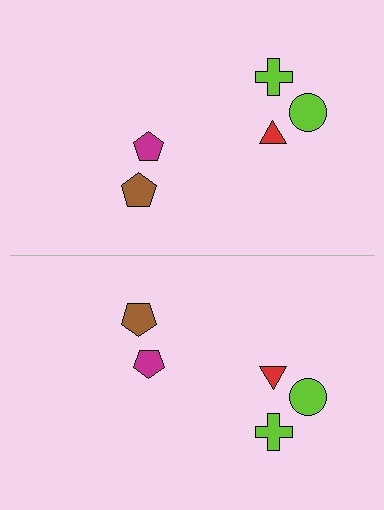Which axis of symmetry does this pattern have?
The pattern has a horizontal axis of symmetry running through the center of the image.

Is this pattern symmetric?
Yes, this pattern has bilateral (reflection) symmetry.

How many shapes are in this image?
There are 10 shapes in this image.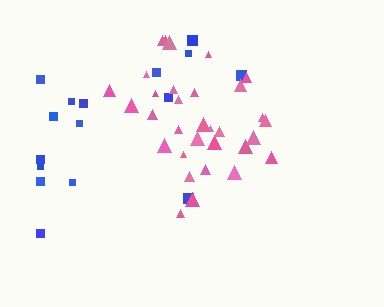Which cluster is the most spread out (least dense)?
Blue.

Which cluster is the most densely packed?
Pink.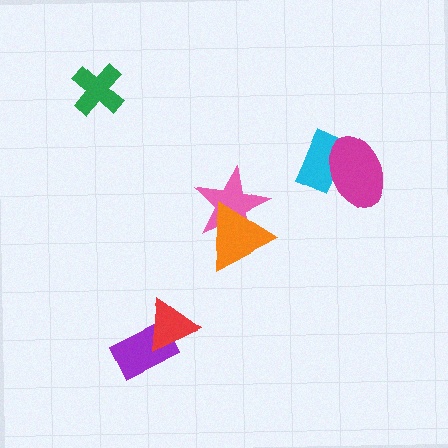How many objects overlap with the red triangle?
1 object overlaps with the red triangle.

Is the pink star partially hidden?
Yes, it is partially covered by another shape.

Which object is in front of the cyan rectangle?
The magenta ellipse is in front of the cyan rectangle.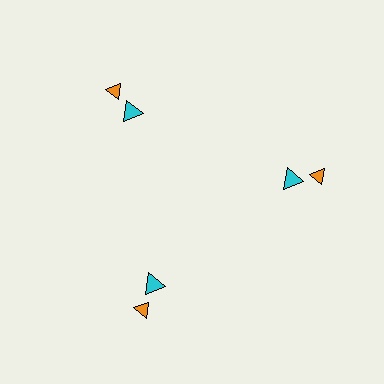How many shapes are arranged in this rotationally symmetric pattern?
There are 6 shapes, arranged in 3 groups of 2.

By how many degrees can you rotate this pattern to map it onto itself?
The pattern maps onto itself every 120 degrees of rotation.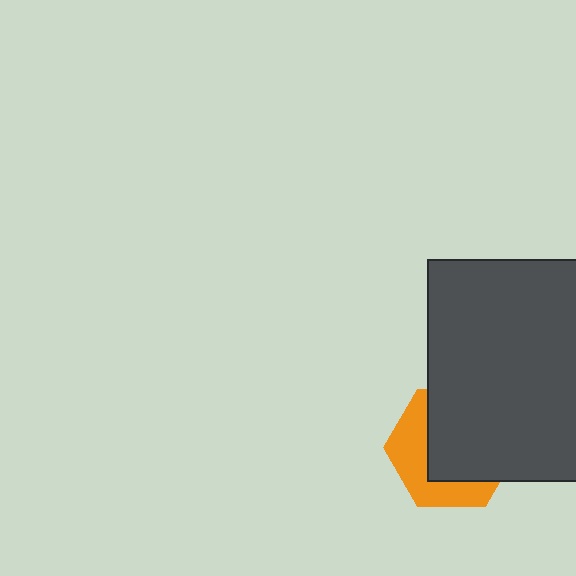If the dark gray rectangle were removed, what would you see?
You would see the complete orange hexagon.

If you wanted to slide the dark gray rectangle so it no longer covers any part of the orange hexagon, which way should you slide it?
Slide it toward the upper-right — that is the most direct way to separate the two shapes.